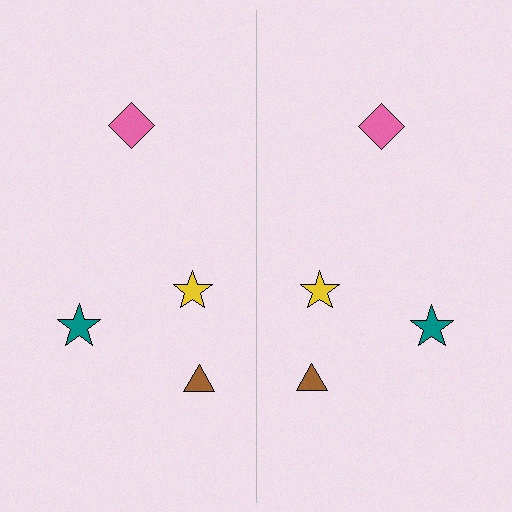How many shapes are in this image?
There are 8 shapes in this image.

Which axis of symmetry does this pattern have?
The pattern has a vertical axis of symmetry running through the center of the image.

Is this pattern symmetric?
Yes, this pattern has bilateral (reflection) symmetry.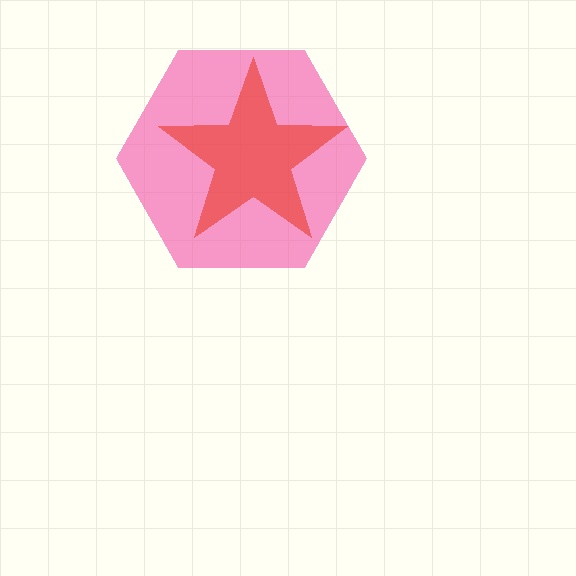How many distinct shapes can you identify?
There are 2 distinct shapes: a pink hexagon, a red star.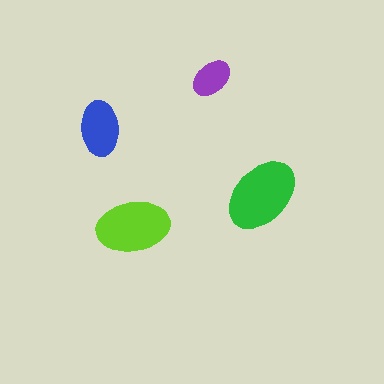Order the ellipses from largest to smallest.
the green one, the lime one, the blue one, the purple one.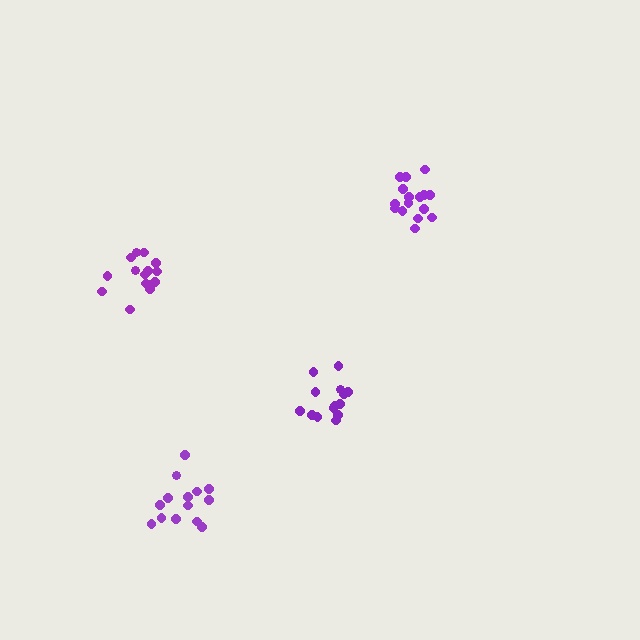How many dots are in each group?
Group 1: 14 dots, Group 2: 16 dots, Group 3: 14 dots, Group 4: 15 dots (59 total).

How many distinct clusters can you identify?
There are 4 distinct clusters.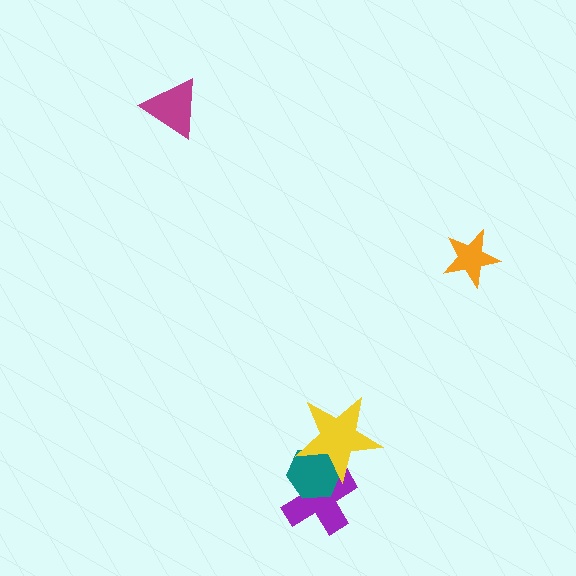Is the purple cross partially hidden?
Yes, it is partially covered by another shape.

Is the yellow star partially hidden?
No, no other shape covers it.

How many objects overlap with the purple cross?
2 objects overlap with the purple cross.